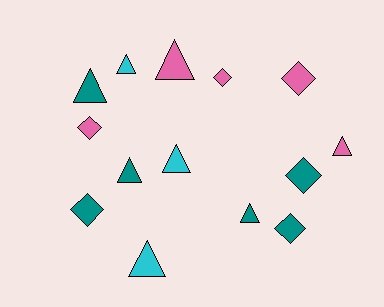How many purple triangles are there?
There are no purple triangles.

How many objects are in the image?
There are 14 objects.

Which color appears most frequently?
Teal, with 6 objects.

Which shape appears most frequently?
Triangle, with 8 objects.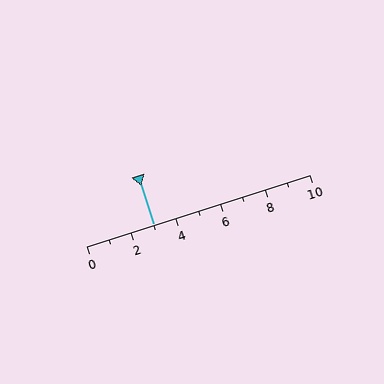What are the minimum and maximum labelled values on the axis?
The axis runs from 0 to 10.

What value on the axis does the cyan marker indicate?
The marker indicates approximately 3.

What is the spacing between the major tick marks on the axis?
The major ticks are spaced 2 apart.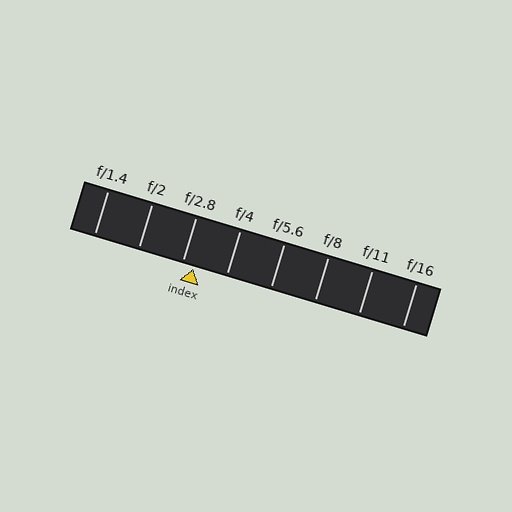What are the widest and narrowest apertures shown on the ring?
The widest aperture shown is f/1.4 and the narrowest is f/16.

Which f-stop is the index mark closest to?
The index mark is closest to f/2.8.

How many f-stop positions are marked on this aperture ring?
There are 8 f-stop positions marked.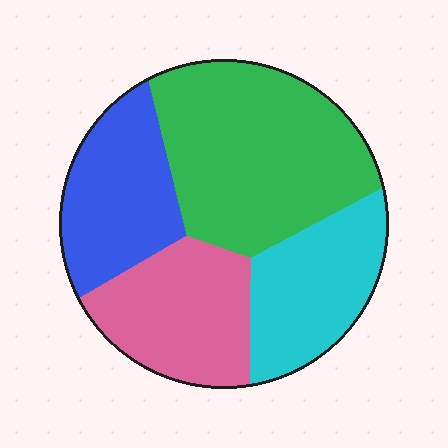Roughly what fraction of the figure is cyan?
Cyan covers around 20% of the figure.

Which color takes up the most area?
Green, at roughly 35%.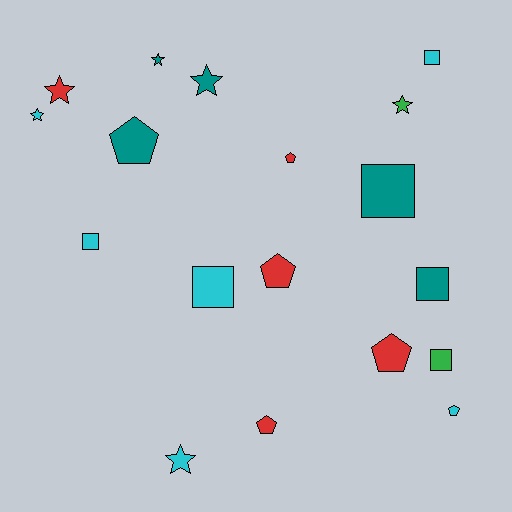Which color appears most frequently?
Cyan, with 6 objects.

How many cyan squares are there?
There are 3 cyan squares.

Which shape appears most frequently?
Pentagon, with 6 objects.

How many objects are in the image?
There are 18 objects.